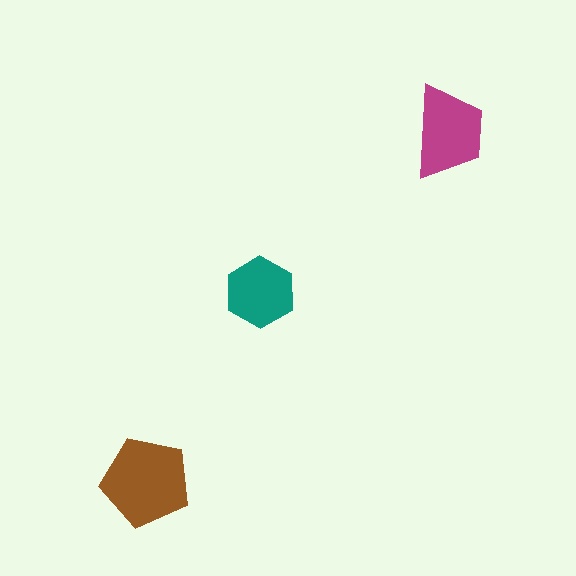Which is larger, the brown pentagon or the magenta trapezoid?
The brown pentagon.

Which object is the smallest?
The teal hexagon.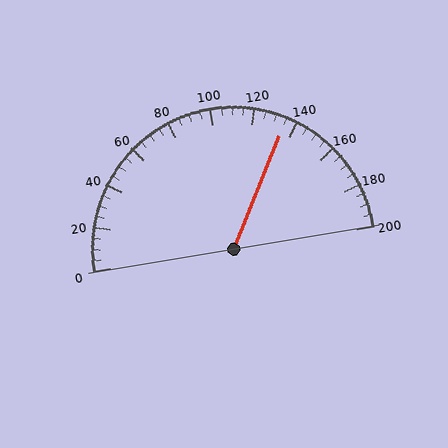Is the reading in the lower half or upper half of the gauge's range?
The reading is in the upper half of the range (0 to 200).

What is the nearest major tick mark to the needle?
The nearest major tick mark is 140.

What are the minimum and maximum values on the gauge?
The gauge ranges from 0 to 200.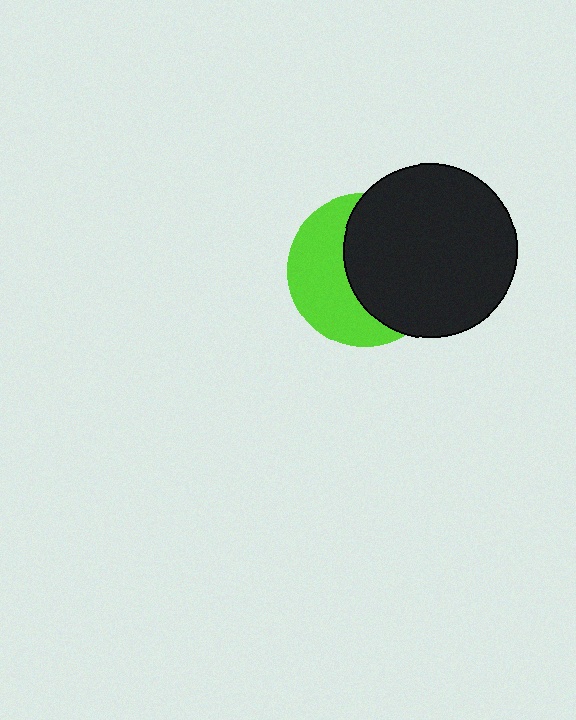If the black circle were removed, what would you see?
You would see the complete lime circle.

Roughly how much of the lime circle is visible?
About half of it is visible (roughly 45%).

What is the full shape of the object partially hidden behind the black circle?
The partially hidden object is a lime circle.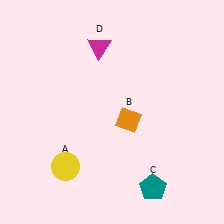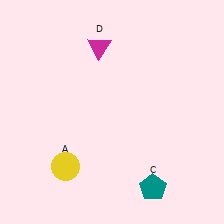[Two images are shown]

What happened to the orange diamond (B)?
The orange diamond (B) was removed in Image 2. It was in the bottom-right area of Image 1.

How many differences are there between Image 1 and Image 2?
There is 1 difference between the two images.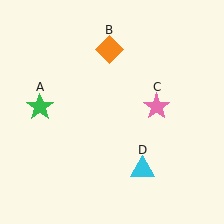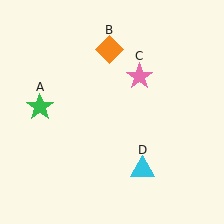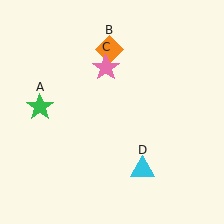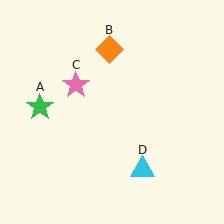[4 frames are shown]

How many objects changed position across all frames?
1 object changed position: pink star (object C).